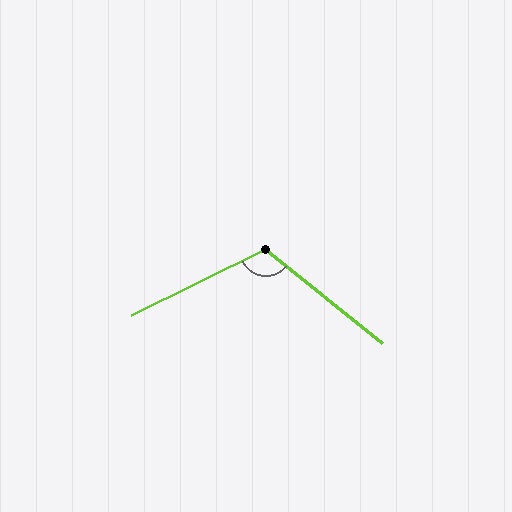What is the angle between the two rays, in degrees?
Approximately 115 degrees.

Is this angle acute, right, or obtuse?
It is obtuse.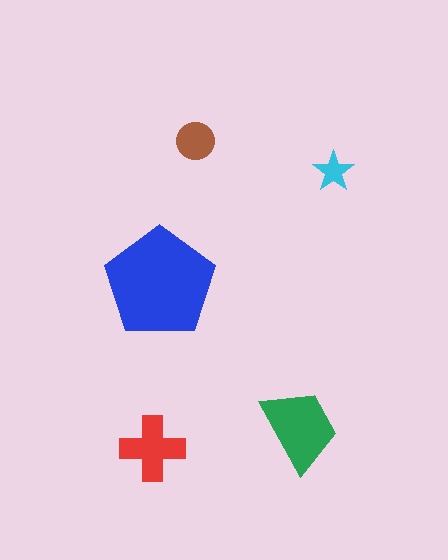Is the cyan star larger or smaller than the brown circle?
Smaller.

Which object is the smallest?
The cyan star.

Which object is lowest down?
The red cross is bottommost.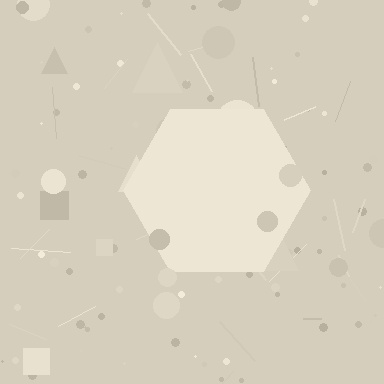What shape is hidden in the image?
A hexagon is hidden in the image.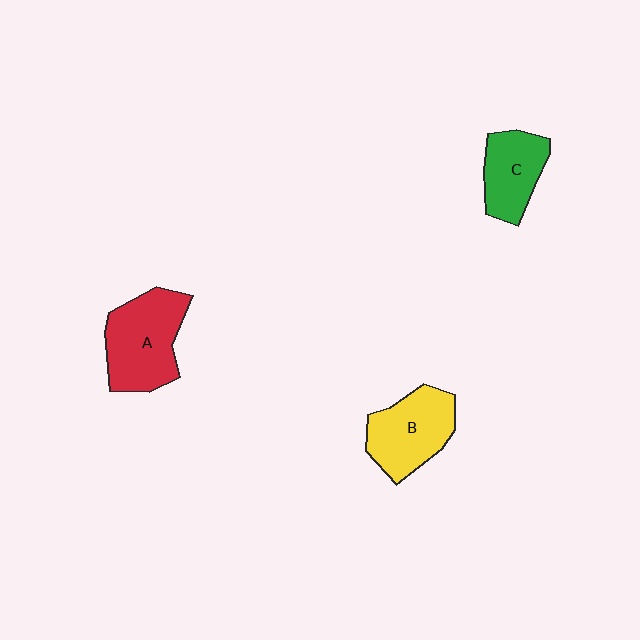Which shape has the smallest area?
Shape C (green).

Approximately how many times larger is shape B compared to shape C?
Approximately 1.3 times.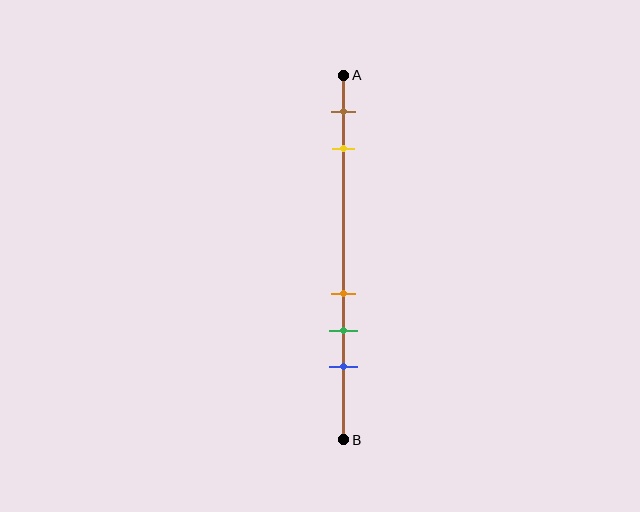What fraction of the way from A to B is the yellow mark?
The yellow mark is approximately 20% (0.2) of the way from A to B.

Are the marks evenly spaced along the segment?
No, the marks are not evenly spaced.